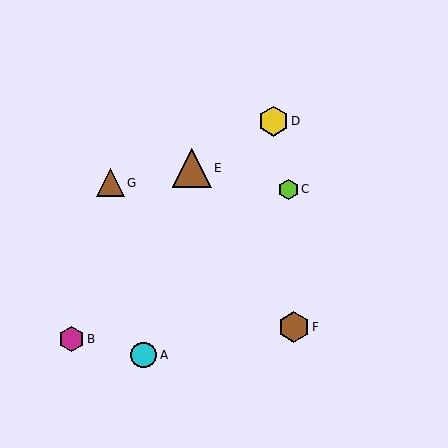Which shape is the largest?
The brown triangle (labeled E) is the largest.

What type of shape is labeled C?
Shape C is a lime hexagon.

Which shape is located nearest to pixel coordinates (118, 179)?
The brown triangle (labeled G) at (110, 183) is nearest to that location.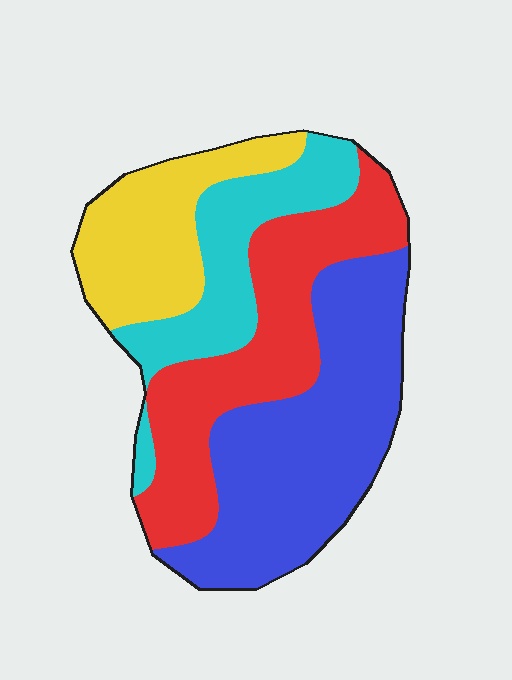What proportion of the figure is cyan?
Cyan covers around 20% of the figure.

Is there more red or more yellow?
Red.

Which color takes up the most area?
Blue, at roughly 35%.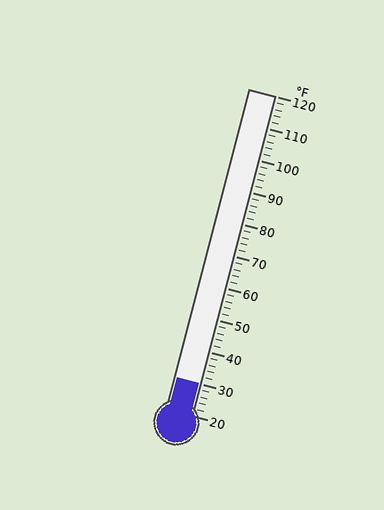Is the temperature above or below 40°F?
The temperature is below 40°F.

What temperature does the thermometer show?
The thermometer shows approximately 30°F.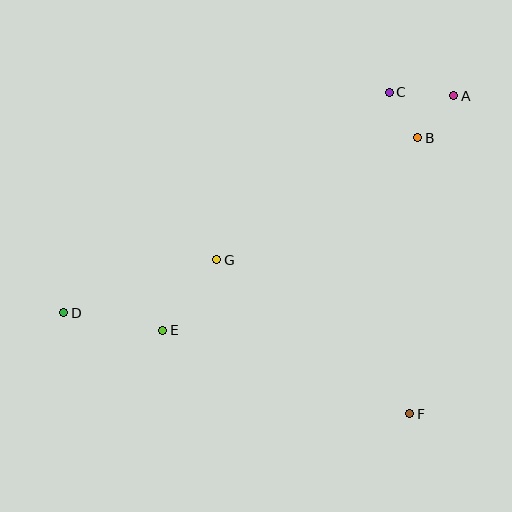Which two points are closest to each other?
Points B and C are closest to each other.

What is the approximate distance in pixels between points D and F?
The distance between D and F is approximately 360 pixels.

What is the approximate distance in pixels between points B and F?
The distance between B and F is approximately 276 pixels.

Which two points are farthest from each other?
Points A and D are farthest from each other.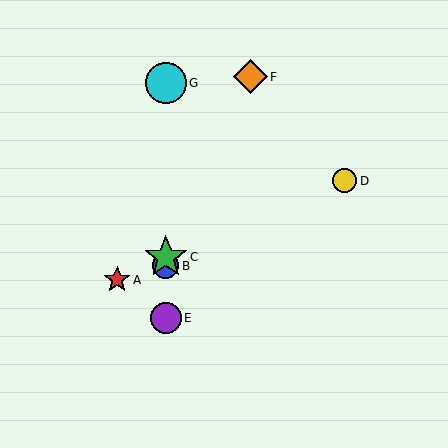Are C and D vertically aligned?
No, C is at x≈166 and D is at x≈345.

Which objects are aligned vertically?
Objects B, C, E, G are aligned vertically.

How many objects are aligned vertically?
4 objects (B, C, E, G) are aligned vertically.